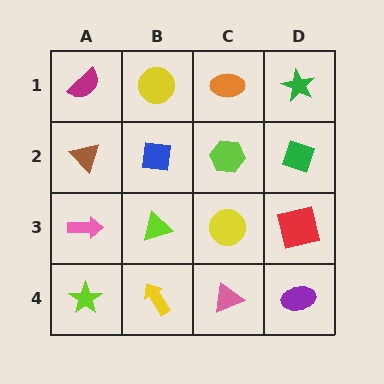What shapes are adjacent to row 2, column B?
A yellow circle (row 1, column B), a lime triangle (row 3, column B), a brown triangle (row 2, column A), a lime hexagon (row 2, column C).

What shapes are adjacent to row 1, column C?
A lime hexagon (row 2, column C), a yellow circle (row 1, column B), a green star (row 1, column D).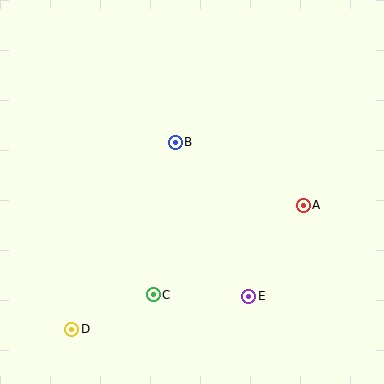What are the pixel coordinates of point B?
Point B is at (175, 142).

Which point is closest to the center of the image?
Point B at (175, 142) is closest to the center.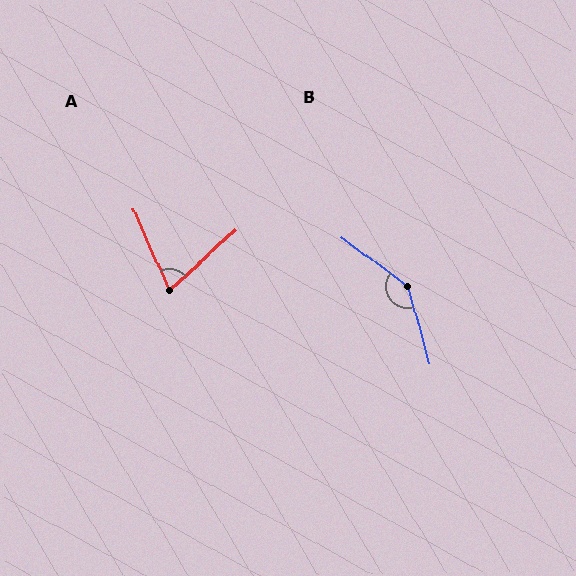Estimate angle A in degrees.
Approximately 72 degrees.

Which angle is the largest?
B, at approximately 142 degrees.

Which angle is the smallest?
A, at approximately 72 degrees.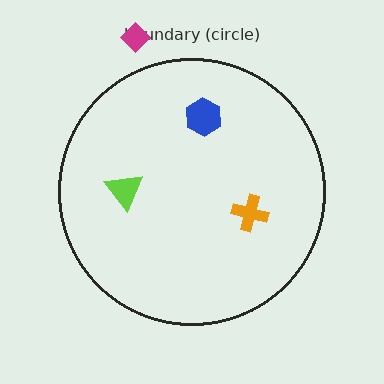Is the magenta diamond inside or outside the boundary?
Outside.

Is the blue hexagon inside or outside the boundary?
Inside.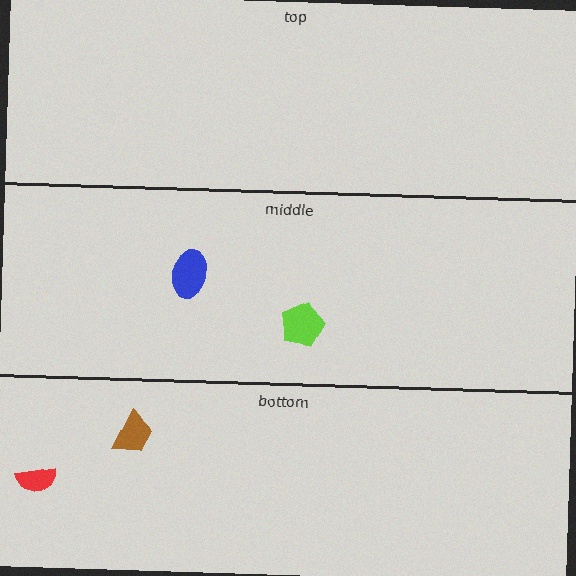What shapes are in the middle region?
The blue ellipse, the lime pentagon.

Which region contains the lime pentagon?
The middle region.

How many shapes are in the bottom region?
2.